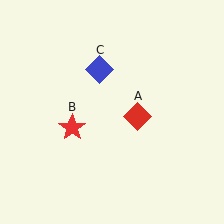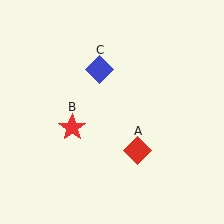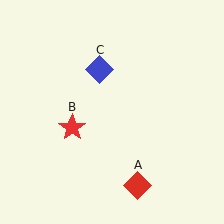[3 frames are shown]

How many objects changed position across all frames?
1 object changed position: red diamond (object A).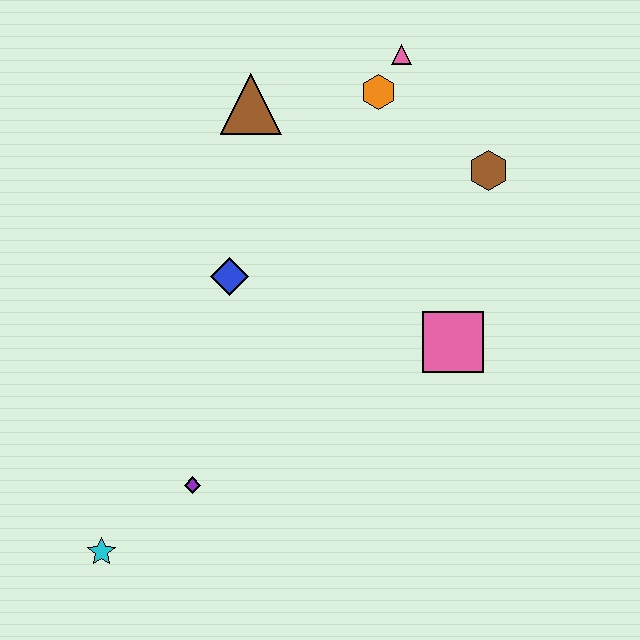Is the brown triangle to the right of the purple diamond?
Yes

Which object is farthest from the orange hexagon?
The cyan star is farthest from the orange hexagon.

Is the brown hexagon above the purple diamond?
Yes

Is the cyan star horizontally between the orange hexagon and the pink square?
No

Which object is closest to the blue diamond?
The brown triangle is closest to the blue diamond.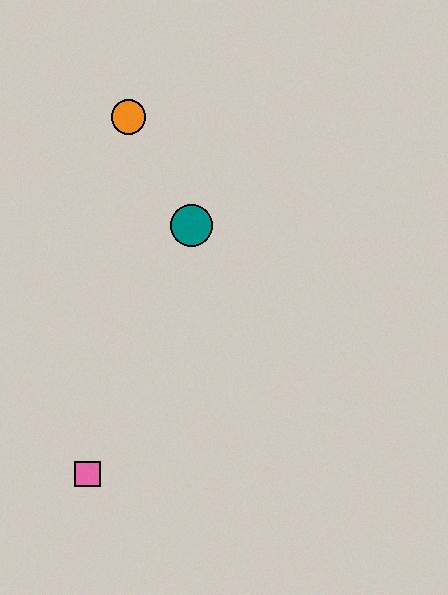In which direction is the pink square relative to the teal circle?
The pink square is below the teal circle.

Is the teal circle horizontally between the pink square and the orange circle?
No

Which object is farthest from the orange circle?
The pink square is farthest from the orange circle.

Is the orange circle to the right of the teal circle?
No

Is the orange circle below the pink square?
No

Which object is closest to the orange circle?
The teal circle is closest to the orange circle.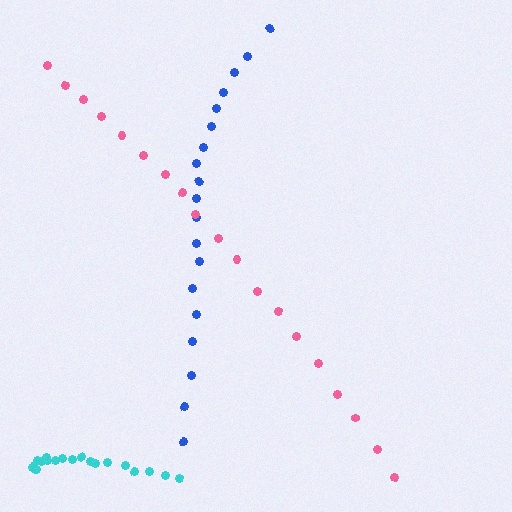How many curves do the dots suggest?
There are 3 distinct paths.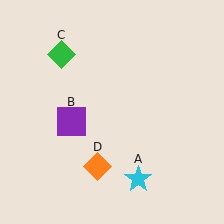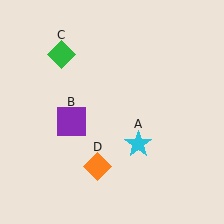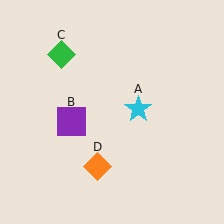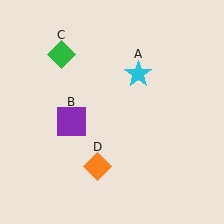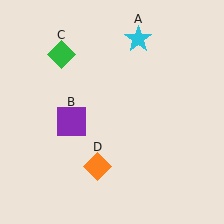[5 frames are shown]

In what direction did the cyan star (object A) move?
The cyan star (object A) moved up.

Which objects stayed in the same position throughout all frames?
Purple square (object B) and green diamond (object C) and orange diamond (object D) remained stationary.